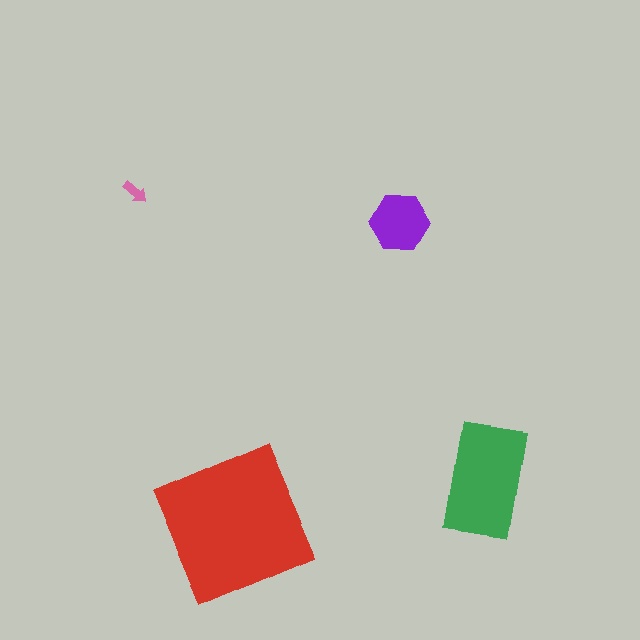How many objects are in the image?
There are 4 objects in the image.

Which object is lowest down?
The red square is bottommost.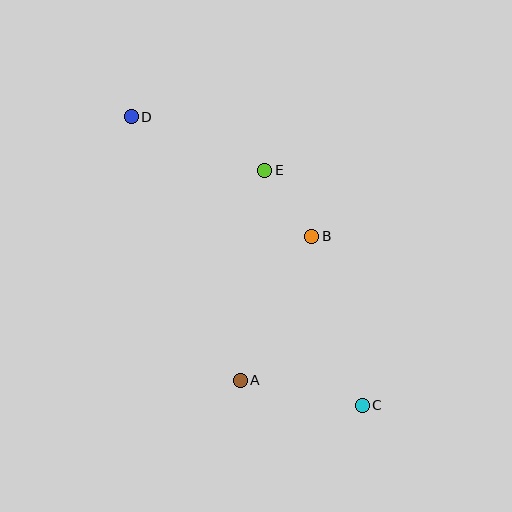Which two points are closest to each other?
Points B and E are closest to each other.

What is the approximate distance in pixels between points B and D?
The distance between B and D is approximately 217 pixels.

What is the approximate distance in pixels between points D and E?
The distance between D and E is approximately 144 pixels.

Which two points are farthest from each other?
Points C and D are farthest from each other.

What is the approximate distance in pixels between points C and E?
The distance between C and E is approximately 255 pixels.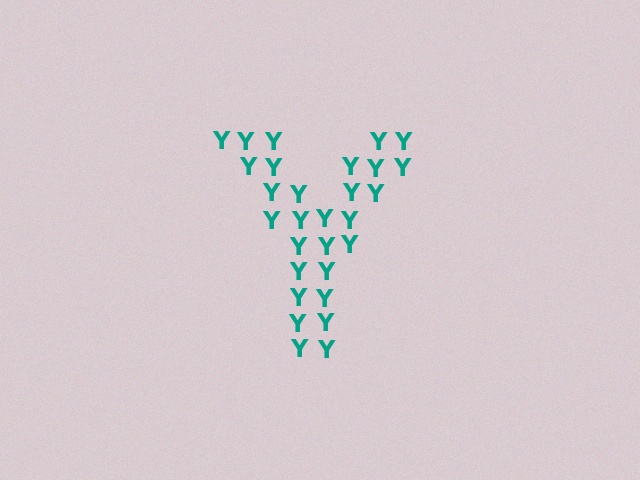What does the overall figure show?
The overall figure shows the letter Y.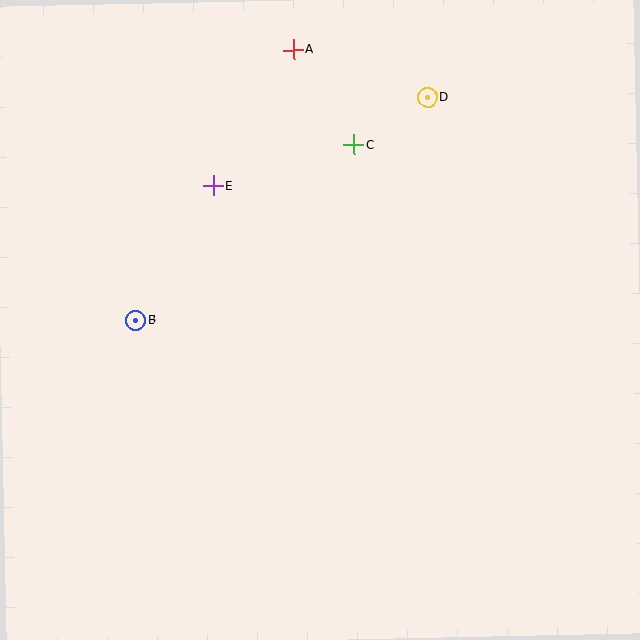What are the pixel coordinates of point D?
Point D is at (428, 97).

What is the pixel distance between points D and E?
The distance between D and E is 232 pixels.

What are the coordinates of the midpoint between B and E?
The midpoint between B and E is at (175, 253).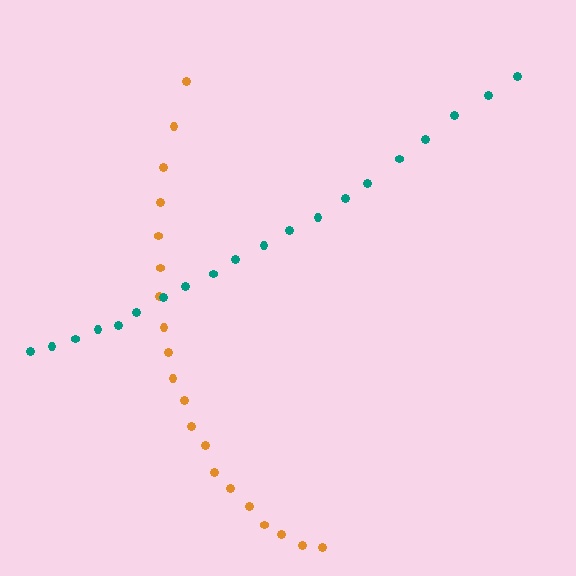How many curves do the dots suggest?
There are 2 distinct paths.